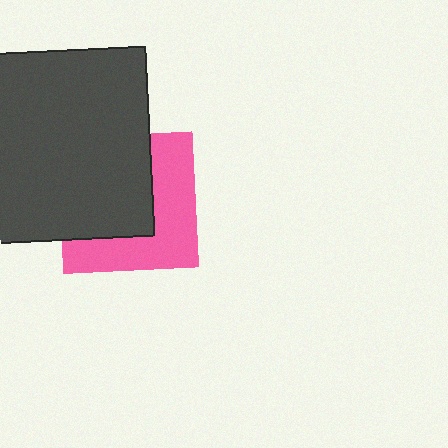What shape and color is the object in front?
The object in front is a dark gray square.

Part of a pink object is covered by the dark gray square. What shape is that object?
It is a square.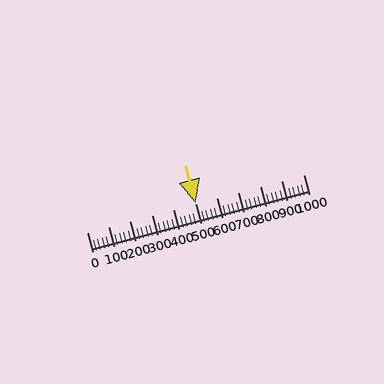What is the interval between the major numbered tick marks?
The major tick marks are spaced 100 units apart.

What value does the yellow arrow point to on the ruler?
The yellow arrow points to approximately 500.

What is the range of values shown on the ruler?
The ruler shows values from 0 to 1000.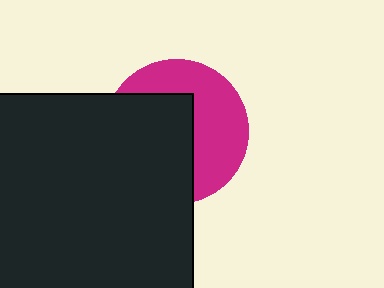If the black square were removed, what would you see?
You would see the complete magenta circle.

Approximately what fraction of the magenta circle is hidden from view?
Roughly 52% of the magenta circle is hidden behind the black square.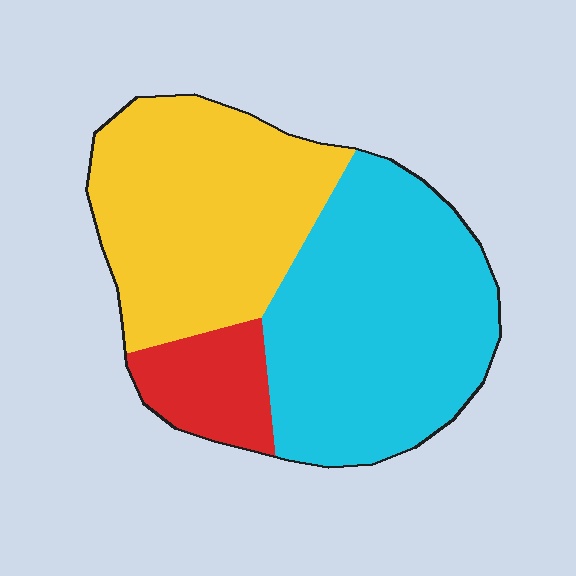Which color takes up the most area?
Cyan, at roughly 50%.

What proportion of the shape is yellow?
Yellow takes up about two fifths (2/5) of the shape.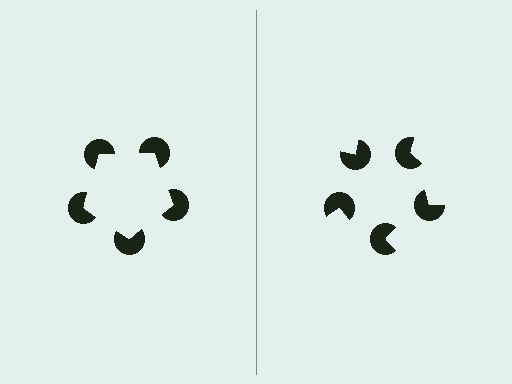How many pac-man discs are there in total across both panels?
10 — 5 on each side.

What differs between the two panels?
The pac-man discs are positioned identically on both sides; only the wedge orientations differ. On the left they align to a pentagon; on the right they are misaligned.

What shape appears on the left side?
An illusory pentagon.